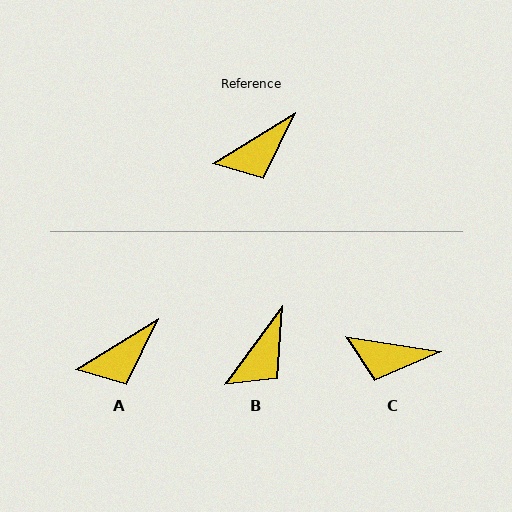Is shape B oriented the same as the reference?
No, it is off by about 22 degrees.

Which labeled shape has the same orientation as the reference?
A.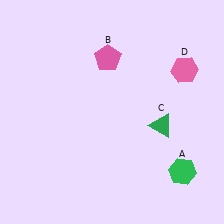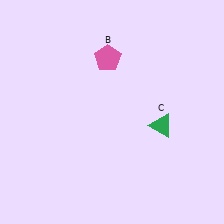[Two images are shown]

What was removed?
The pink hexagon (D), the green hexagon (A) were removed in Image 2.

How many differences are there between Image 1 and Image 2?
There are 2 differences between the two images.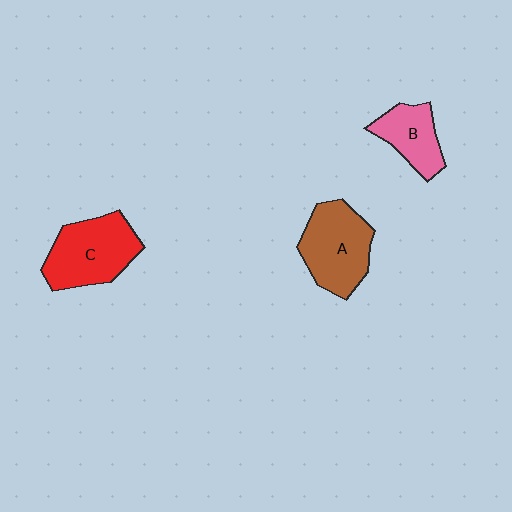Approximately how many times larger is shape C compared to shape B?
Approximately 1.6 times.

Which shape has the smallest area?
Shape B (pink).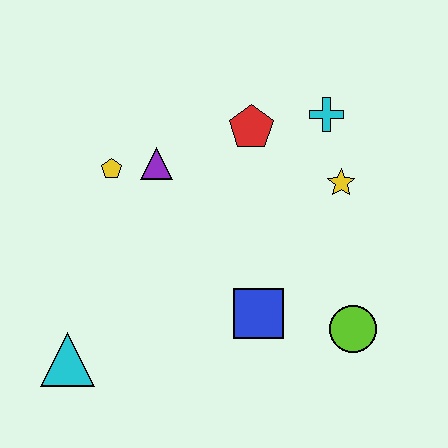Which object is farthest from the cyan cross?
The cyan triangle is farthest from the cyan cross.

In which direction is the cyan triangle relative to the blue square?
The cyan triangle is to the left of the blue square.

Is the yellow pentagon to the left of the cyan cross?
Yes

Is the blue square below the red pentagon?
Yes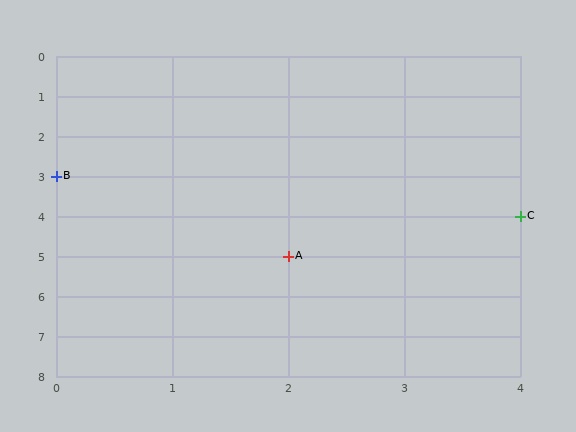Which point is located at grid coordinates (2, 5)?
Point A is at (2, 5).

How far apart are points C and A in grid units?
Points C and A are 2 columns and 1 row apart (about 2.2 grid units diagonally).